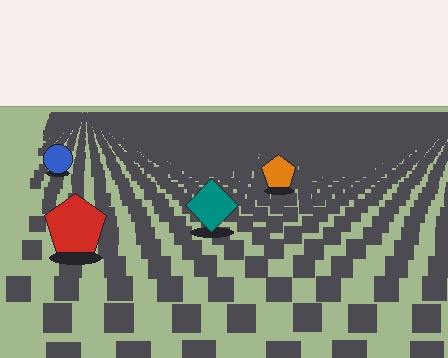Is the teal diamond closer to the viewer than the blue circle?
Yes. The teal diamond is closer — you can tell from the texture gradient: the ground texture is coarser near it.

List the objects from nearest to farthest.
From nearest to farthest: the red pentagon, the teal diamond, the orange pentagon, the blue circle.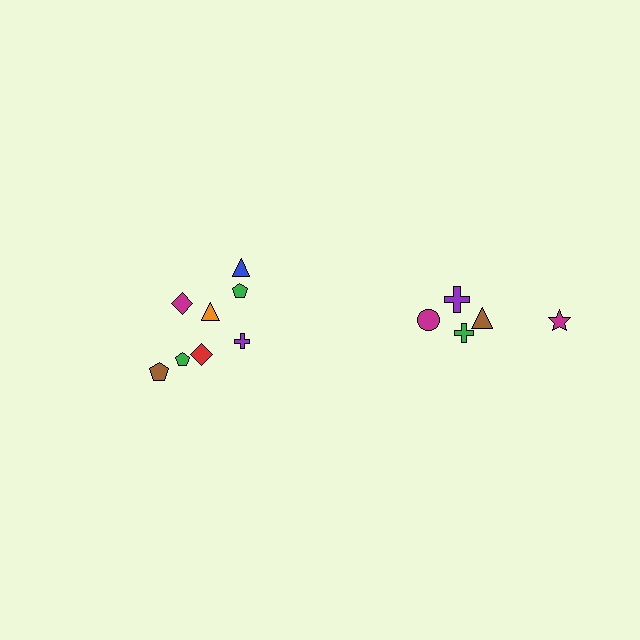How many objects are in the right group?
There are 5 objects.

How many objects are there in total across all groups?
There are 13 objects.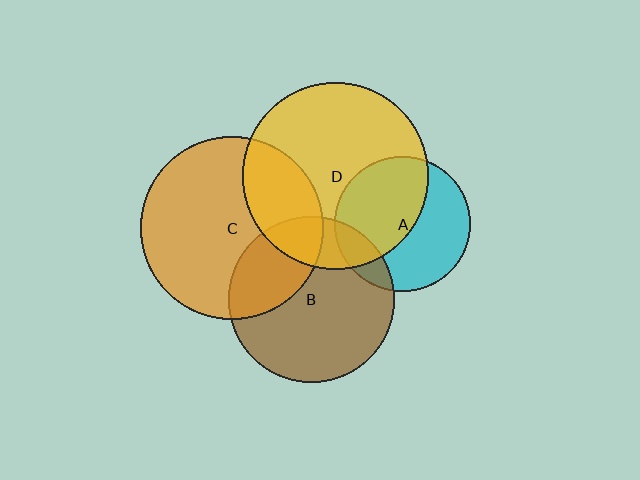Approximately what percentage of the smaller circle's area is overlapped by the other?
Approximately 25%.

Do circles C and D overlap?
Yes.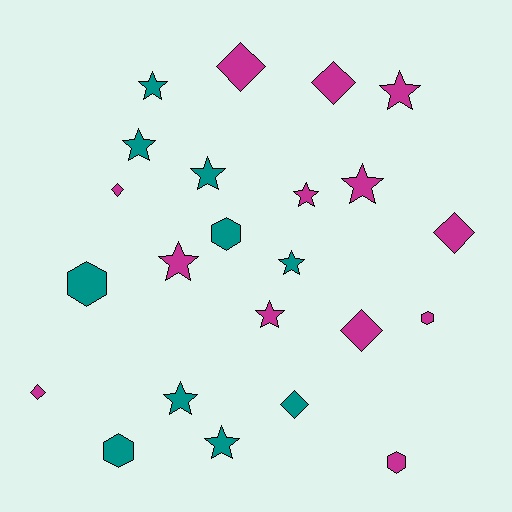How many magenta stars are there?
There are 5 magenta stars.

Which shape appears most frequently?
Star, with 11 objects.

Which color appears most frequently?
Magenta, with 13 objects.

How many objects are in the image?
There are 23 objects.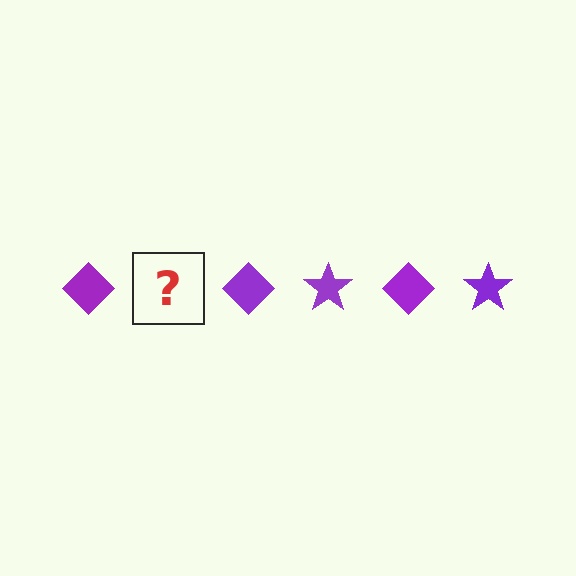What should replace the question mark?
The question mark should be replaced with a purple star.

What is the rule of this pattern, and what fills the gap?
The rule is that the pattern cycles through diamond, star shapes in purple. The gap should be filled with a purple star.